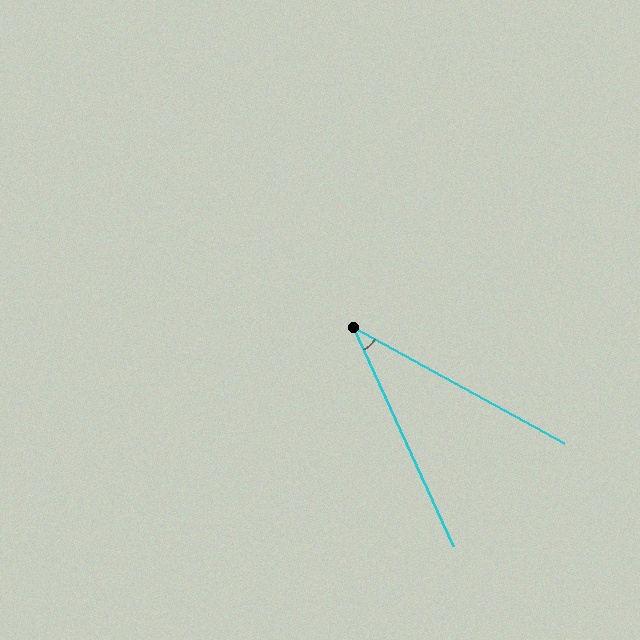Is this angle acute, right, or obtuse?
It is acute.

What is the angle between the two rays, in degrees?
Approximately 37 degrees.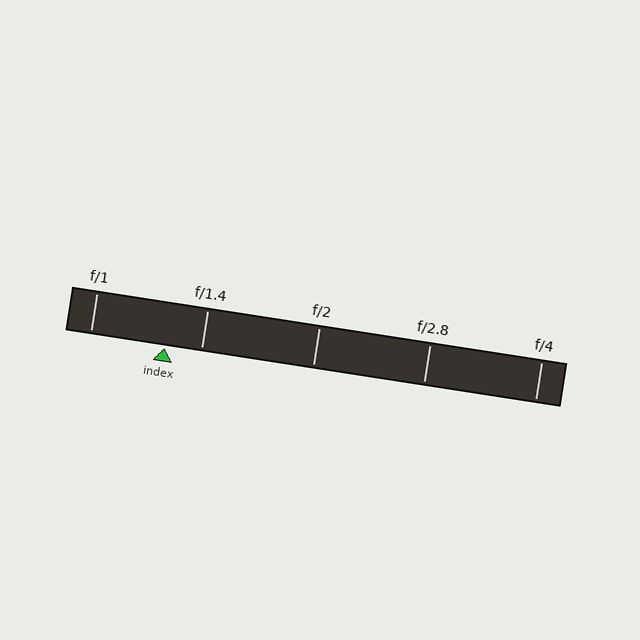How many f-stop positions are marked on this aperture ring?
There are 5 f-stop positions marked.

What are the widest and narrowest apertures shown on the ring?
The widest aperture shown is f/1 and the narrowest is f/4.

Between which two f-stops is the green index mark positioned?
The index mark is between f/1 and f/1.4.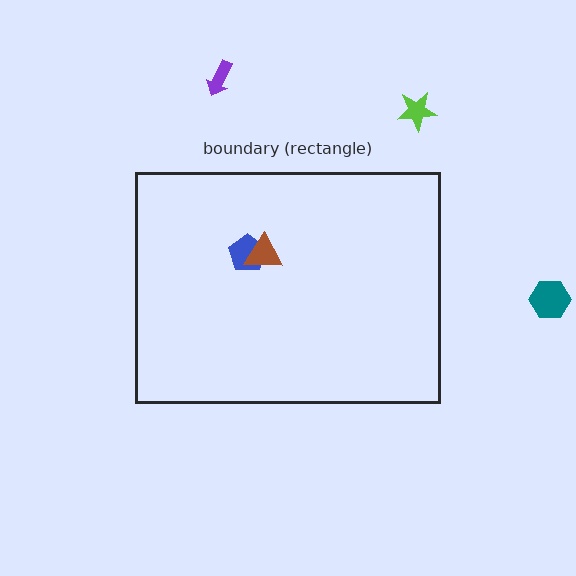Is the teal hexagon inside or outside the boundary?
Outside.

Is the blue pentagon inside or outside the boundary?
Inside.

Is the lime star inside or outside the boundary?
Outside.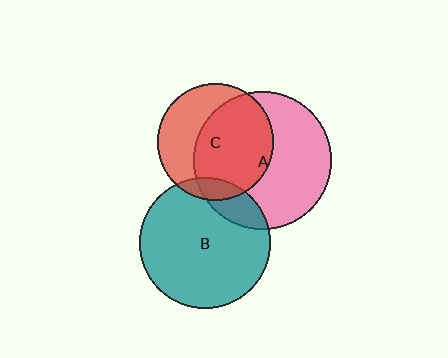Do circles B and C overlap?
Yes.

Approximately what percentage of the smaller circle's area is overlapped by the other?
Approximately 10%.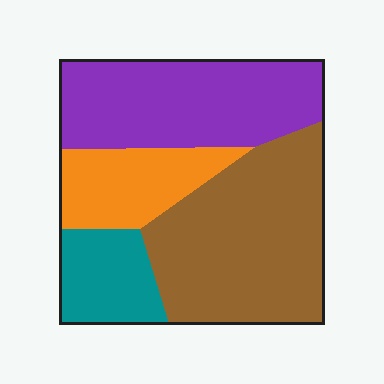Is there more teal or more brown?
Brown.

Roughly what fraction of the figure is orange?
Orange covers around 15% of the figure.